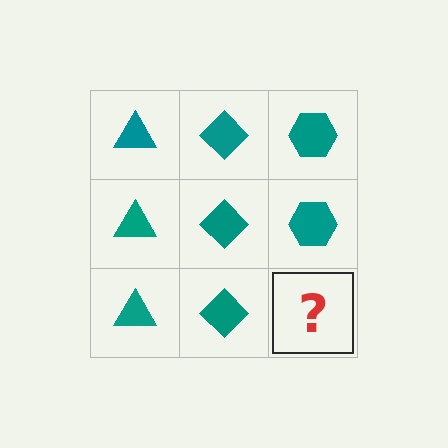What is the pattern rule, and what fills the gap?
The rule is that each column has a consistent shape. The gap should be filled with a teal hexagon.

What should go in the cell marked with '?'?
The missing cell should contain a teal hexagon.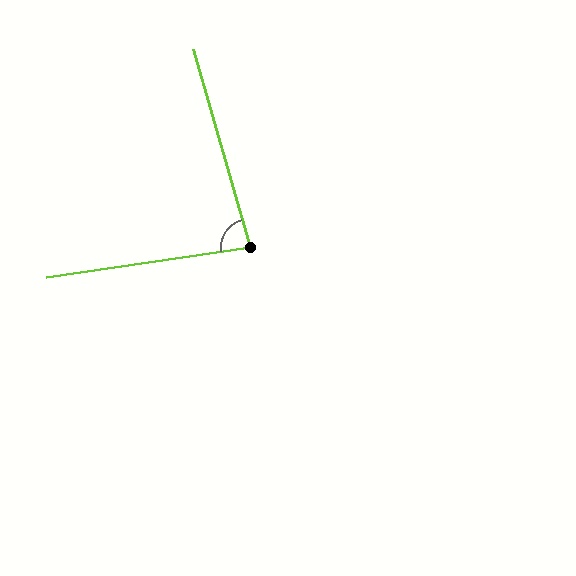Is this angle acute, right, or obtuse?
It is acute.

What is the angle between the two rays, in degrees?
Approximately 82 degrees.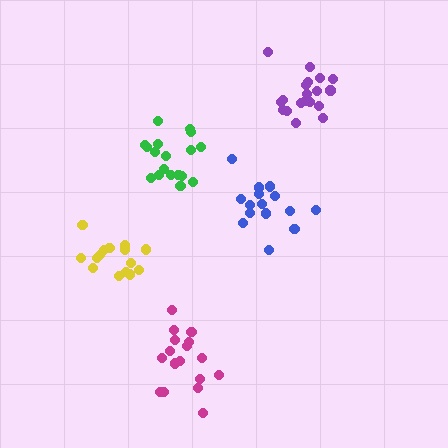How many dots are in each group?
Group 1: 17 dots, Group 2: 18 dots, Group 3: 15 dots, Group 4: 15 dots, Group 5: 19 dots (84 total).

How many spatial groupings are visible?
There are 5 spatial groupings.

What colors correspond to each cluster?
The clusters are colored: magenta, green, yellow, blue, purple.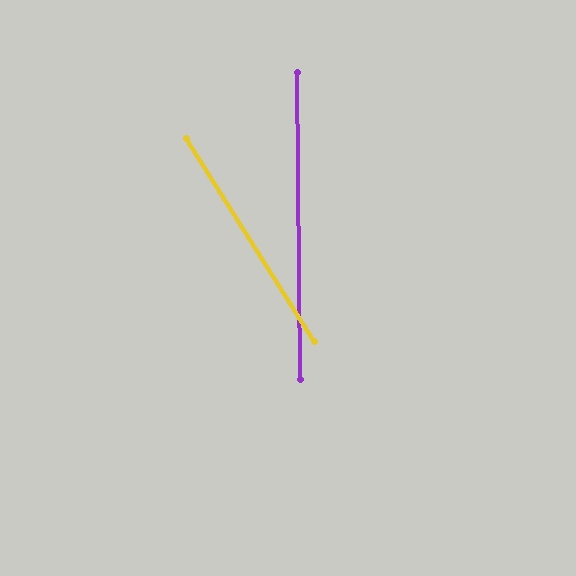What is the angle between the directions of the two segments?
Approximately 32 degrees.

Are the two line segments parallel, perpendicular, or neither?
Neither parallel nor perpendicular — they differ by about 32°.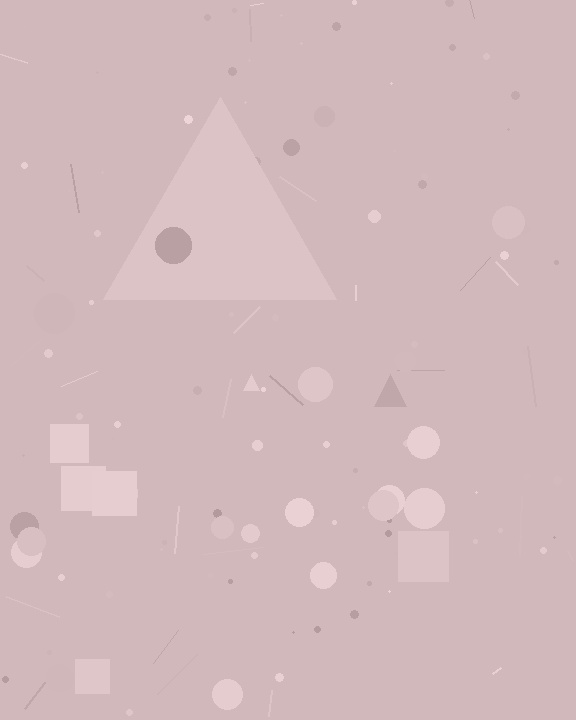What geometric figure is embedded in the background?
A triangle is embedded in the background.